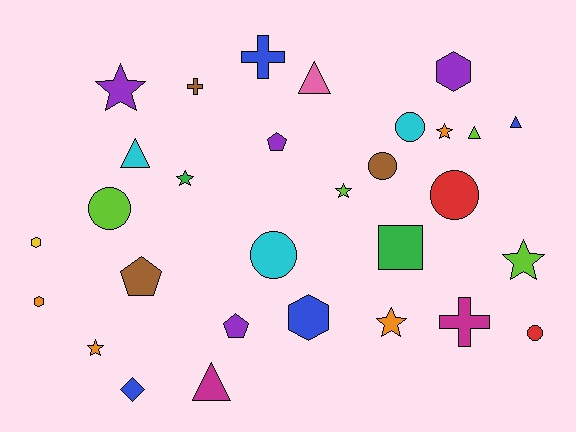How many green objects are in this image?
There are 2 green objects.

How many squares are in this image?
There is 1 square.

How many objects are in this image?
There are 30 objects.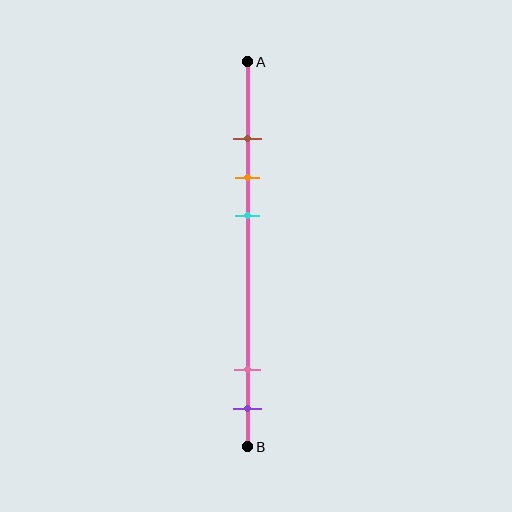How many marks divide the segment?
There are 5 marks dividing the segment.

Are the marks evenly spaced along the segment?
No, the marks are not evenly spaced.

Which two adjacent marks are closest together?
The brown and orange marks are the closest adjacent pair.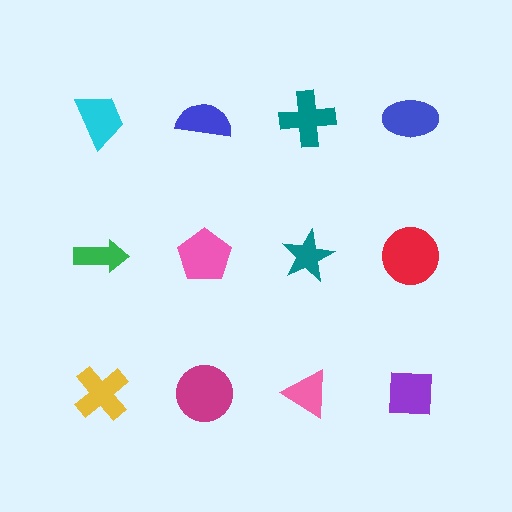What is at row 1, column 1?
A cyan trapezoid.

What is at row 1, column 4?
A blue ellipse.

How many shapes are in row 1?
4 shapes.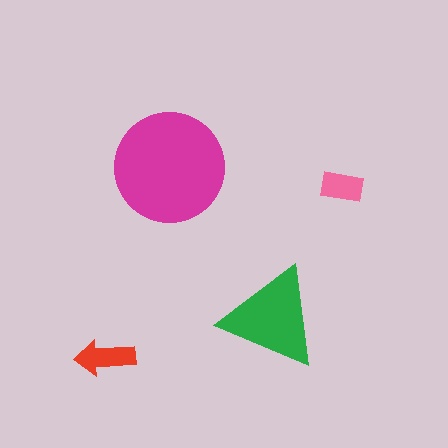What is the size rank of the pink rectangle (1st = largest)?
4th.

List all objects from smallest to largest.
The pink rectangle, the red arrow, the green triangle, the magenta circle.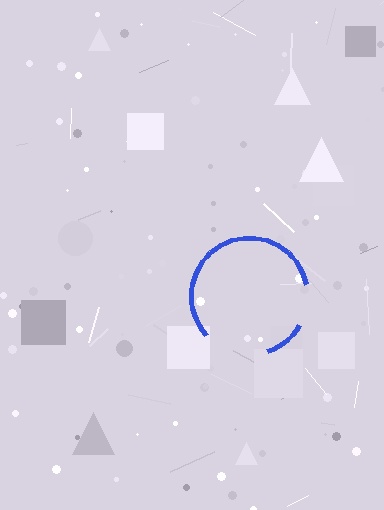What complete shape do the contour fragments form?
The contour fragments form a circle.